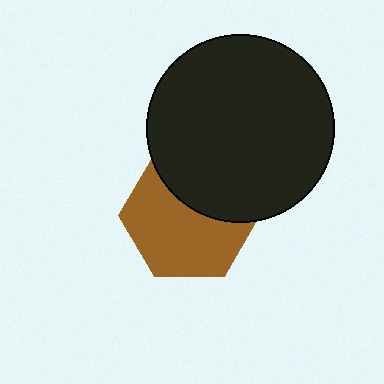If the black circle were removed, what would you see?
You would see the complete brown hexagon.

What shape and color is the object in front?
The object in front is a black circle.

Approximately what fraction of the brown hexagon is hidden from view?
Roughly 37% of the brown hexagon is hidden behind the black circle.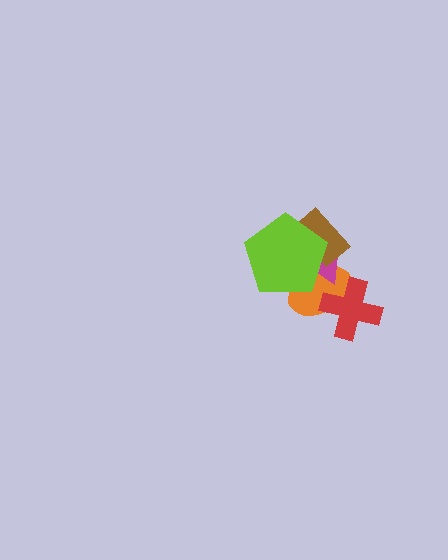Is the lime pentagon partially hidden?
No, no other shape covers it.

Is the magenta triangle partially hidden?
Yes, it is partially covered by another shape.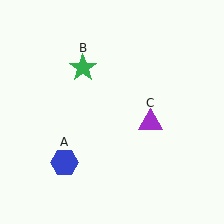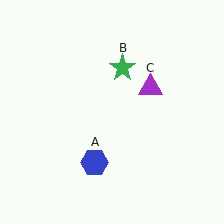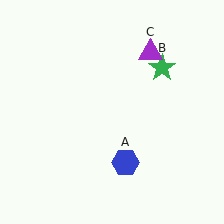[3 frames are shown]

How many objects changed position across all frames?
3 objects changed position: blue hexagon (object A), green star (object B), purple triangle (object C).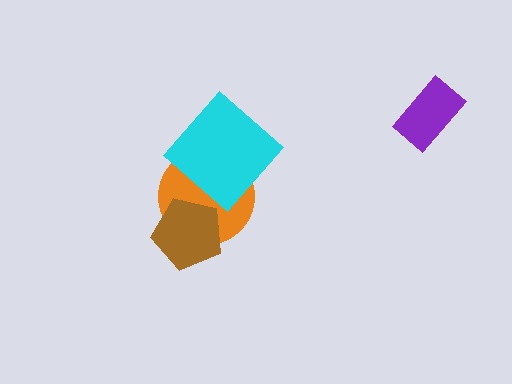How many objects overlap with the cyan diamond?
1 object overlaps with the cyan diamond.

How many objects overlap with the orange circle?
2 objects overlap with the orange circle.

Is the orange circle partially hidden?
Yes, it is partially covered by another shape.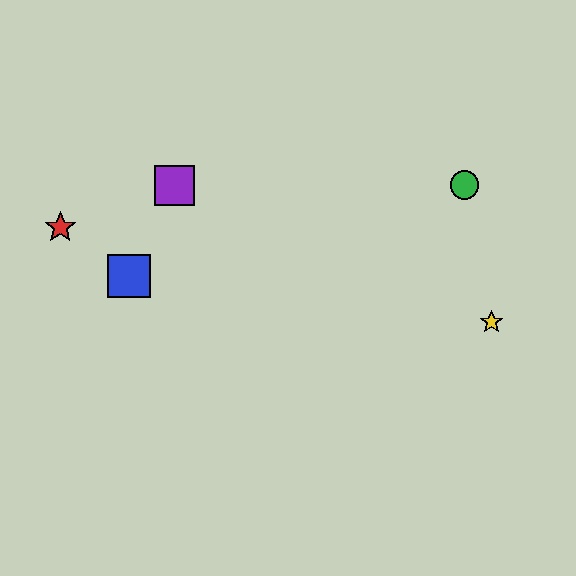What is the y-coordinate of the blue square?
The blue square is at y≈276.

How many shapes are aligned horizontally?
2 shapes (the green circle, the purple square) are aligned horizontally.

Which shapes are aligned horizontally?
The green circle, the purple square are aligned horizontally.